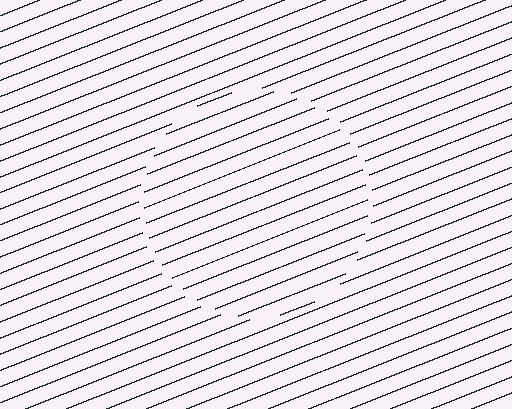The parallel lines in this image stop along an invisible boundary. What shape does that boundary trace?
An illusory circle. The interior of the shape contains the same grating, shifted by half a period — the contour is defined by the phase discontinuity where line-ends from the inner and outer gratings abut.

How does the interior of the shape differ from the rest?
The interior of the shape contains the same grating, shifted by half a period — the contour is defined by the phase discontinuity where line-ends from the inner and outer gratings abut.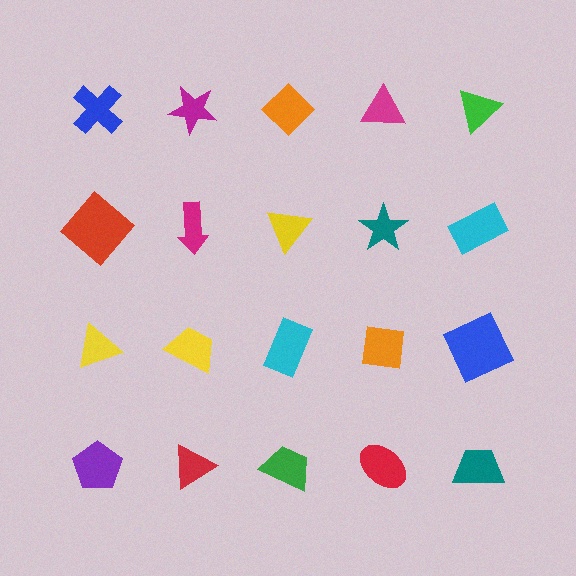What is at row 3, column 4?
An orange square.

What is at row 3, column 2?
A yellow trapezoid.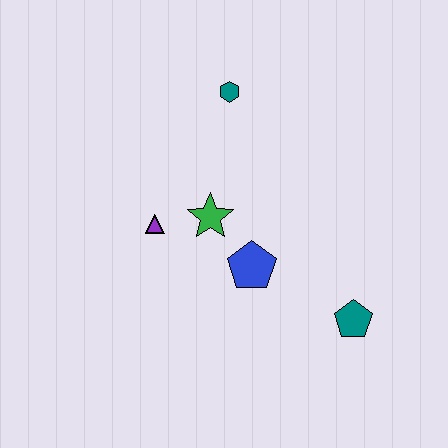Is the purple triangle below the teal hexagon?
Yes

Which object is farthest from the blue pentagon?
The teal hexagon is farthest from the blue pentagon.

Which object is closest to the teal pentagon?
The blue pentagon is closest to the teal pentagon.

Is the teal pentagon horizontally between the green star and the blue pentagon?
No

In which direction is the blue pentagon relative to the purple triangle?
The blue pentagon is to the right of the purple triangle.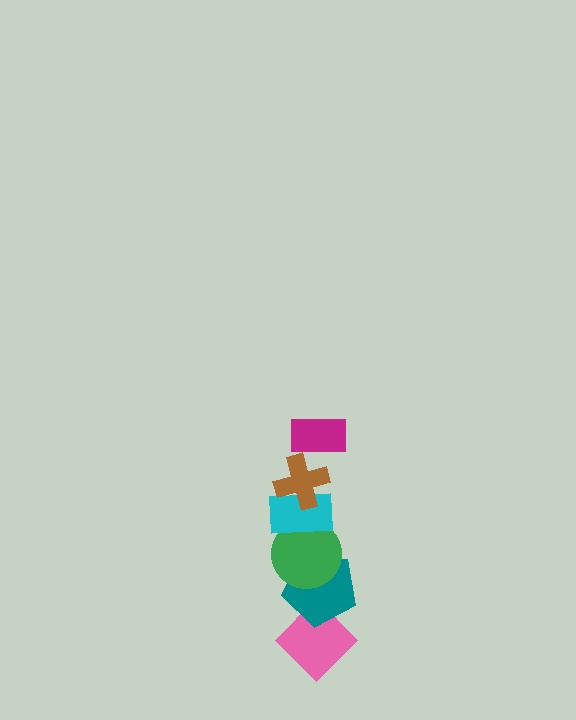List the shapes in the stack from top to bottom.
From top to bottom: the magenta rectangle, the brown cross, the cyan rectangle, the green circle, the teal pentagon, the pink diamond.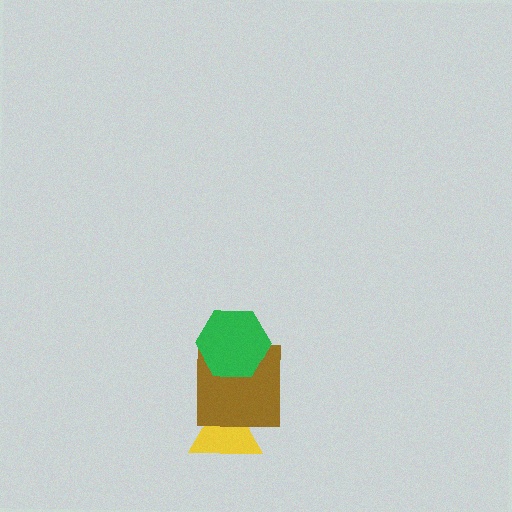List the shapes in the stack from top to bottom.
From top to bottom: the green hexagon, the brown square, the yellow triangle.